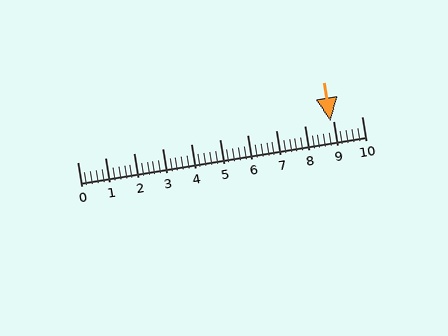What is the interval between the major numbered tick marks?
The major tick marks are spaced 1 units apart.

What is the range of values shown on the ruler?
The ruler shows values from 0 to 10.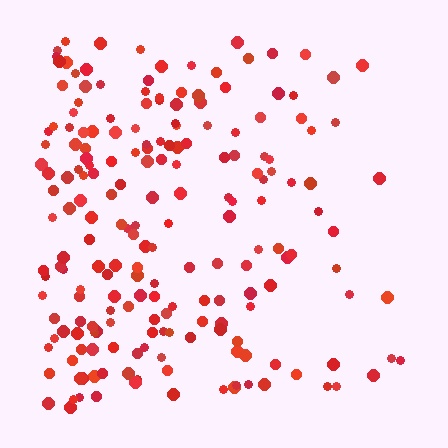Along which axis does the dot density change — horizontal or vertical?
Horizontal.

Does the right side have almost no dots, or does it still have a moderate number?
Still a moderate number, just noticeably fewer than the left.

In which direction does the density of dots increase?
From right to left, with the left side densest.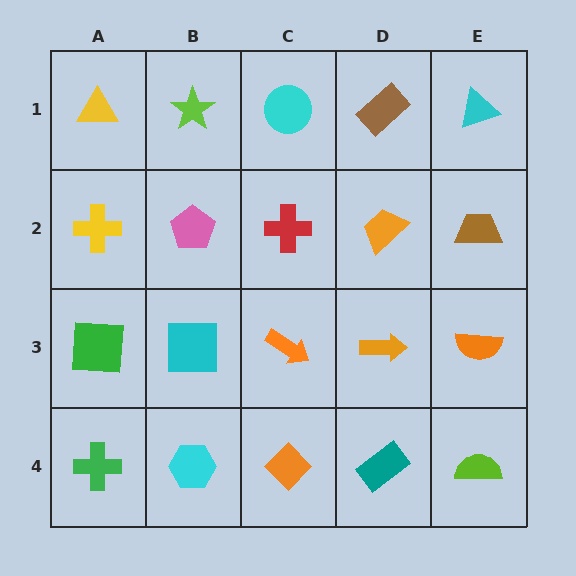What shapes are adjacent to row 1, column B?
A pink pentagon (row 2, column B), a yellow triangle (row 1, column A), a cyan circle (row 1, column C).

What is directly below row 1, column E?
A brown trapezoid.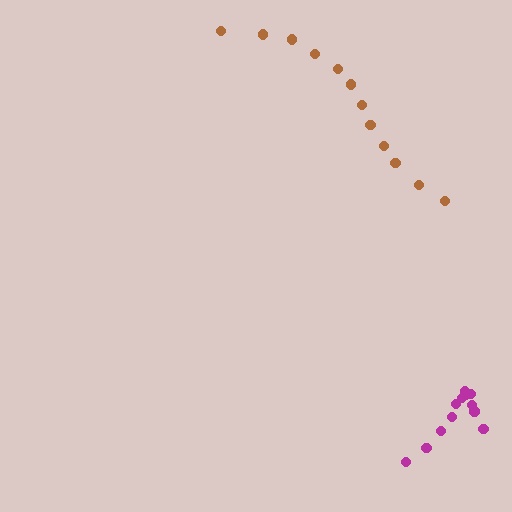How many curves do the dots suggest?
There are 2 distinct paths.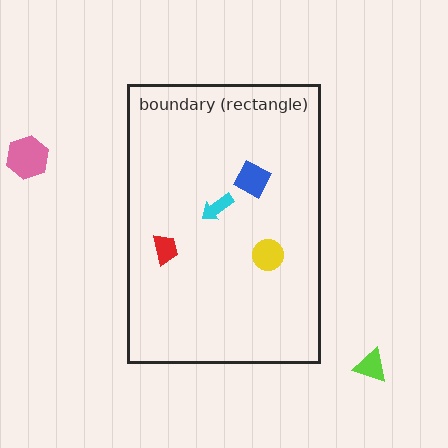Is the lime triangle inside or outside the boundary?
Outside.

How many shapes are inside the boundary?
4 inside, 2 outside.